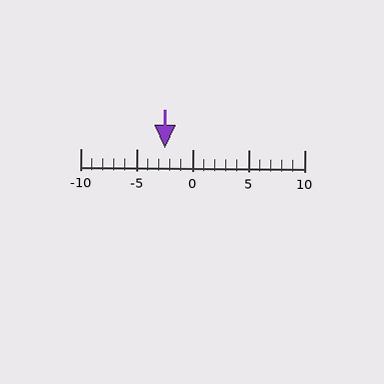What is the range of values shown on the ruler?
The ruler shows values from -10 to 10.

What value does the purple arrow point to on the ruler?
The purple arrow points to approximately -2.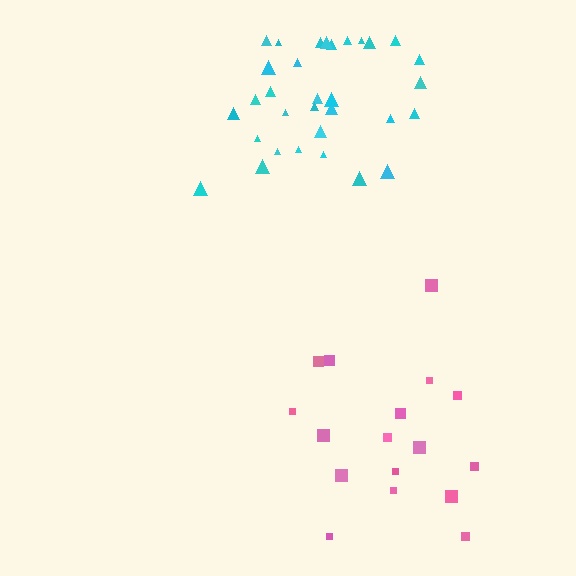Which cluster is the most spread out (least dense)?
Pink.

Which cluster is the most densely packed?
Cyan.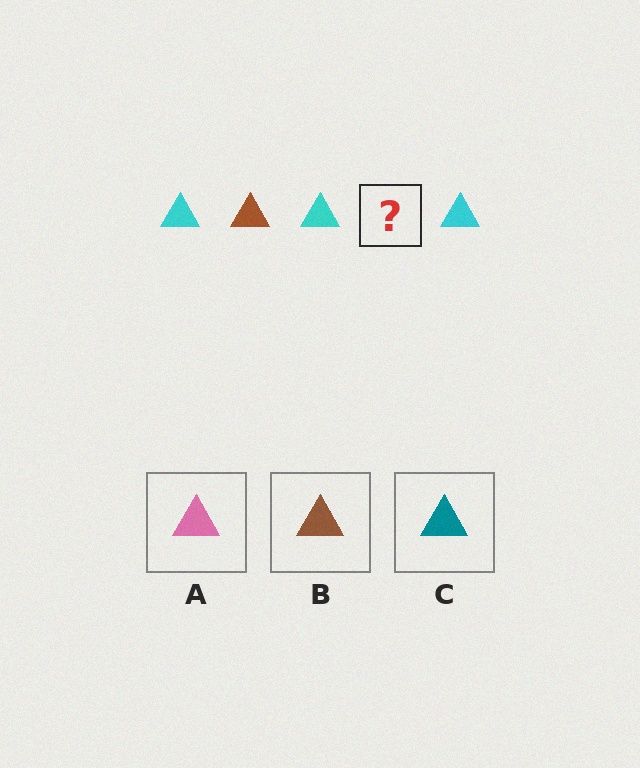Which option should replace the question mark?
Option B.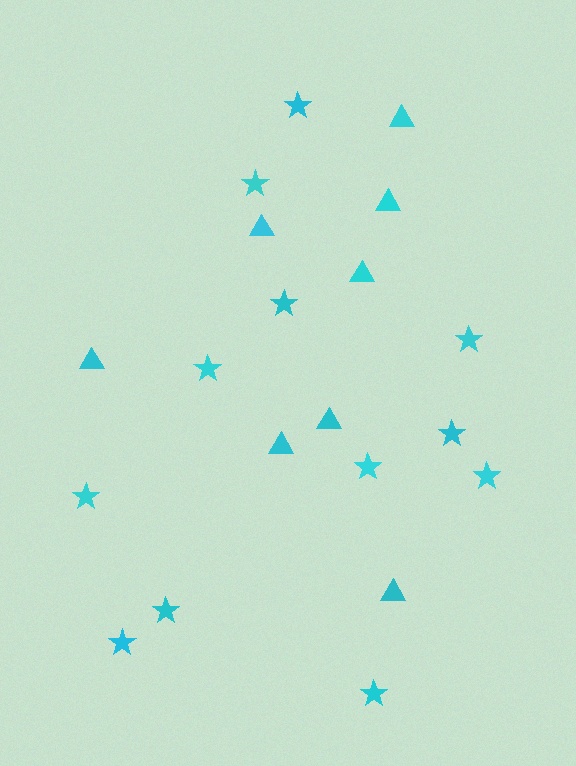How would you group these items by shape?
There are 2 groups: one group of stars (12) and one group of triangles (8).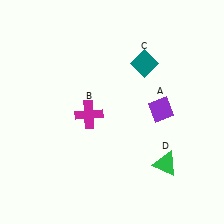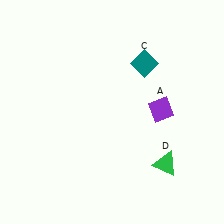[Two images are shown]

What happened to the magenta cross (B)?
The magenta cross (B) was removed in Image 2. It was in the bottom-left area of Image 1.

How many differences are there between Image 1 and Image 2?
There is 1 difference between the two images.